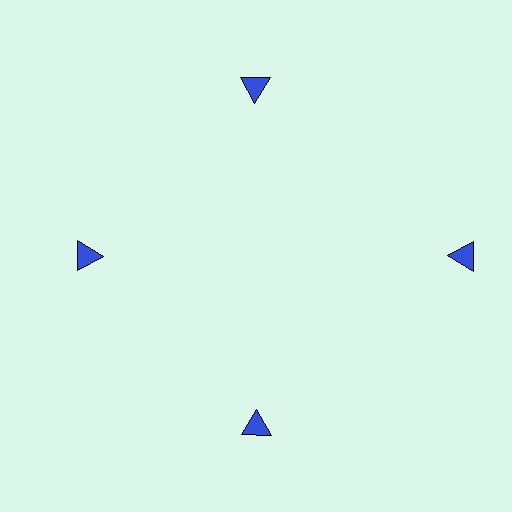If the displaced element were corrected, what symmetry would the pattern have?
It would have 4-fold rotational symmetry — the pattern would map onto itself every 90 degrees.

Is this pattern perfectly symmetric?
No. The 4 blue triangles are arranged in a ring, but one element near the 3 o'clock position is pushed outward from the center, breaking the 4-fold rotational symmetry.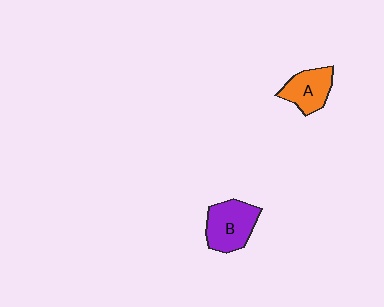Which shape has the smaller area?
Shape A (orange).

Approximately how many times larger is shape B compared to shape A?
Approximately 1.3 times.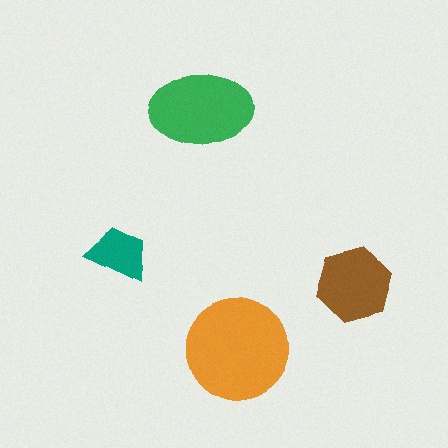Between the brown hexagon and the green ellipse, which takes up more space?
The green ellipse.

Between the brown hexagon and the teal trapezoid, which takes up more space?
The brown hexagon.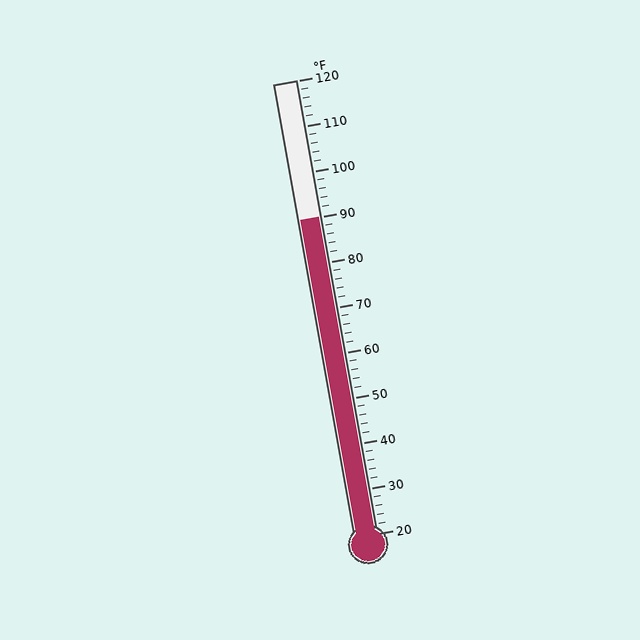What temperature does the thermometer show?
The thermometer shows approximately 90°F.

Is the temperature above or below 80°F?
The temperature is above 80°F.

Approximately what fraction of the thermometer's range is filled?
The thermometer is filled to approximately 70% of its range.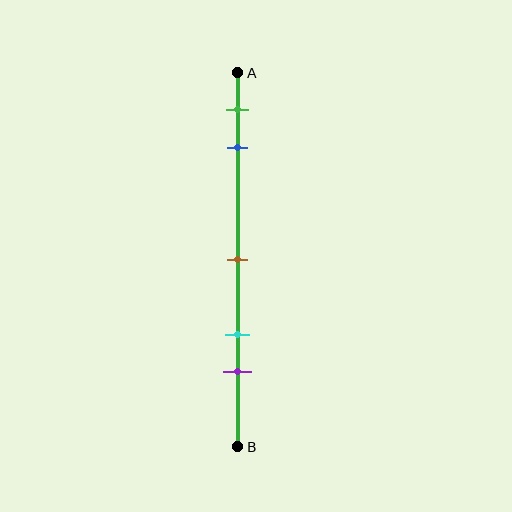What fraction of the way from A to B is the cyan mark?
The cyan mark is approximately 70% (0.7) of the way from A to B.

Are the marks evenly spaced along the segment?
No, the marks are not evenly spaced.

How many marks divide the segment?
There are 5 marks dividing the segment.